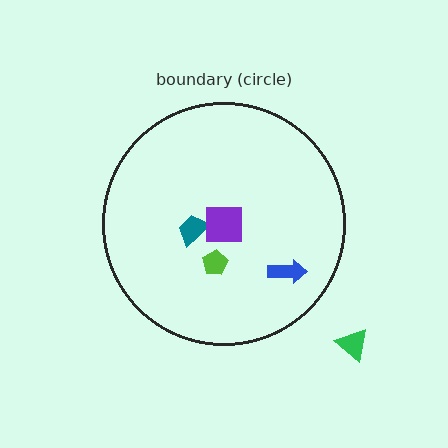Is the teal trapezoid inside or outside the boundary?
Inside.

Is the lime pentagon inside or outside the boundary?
Inside.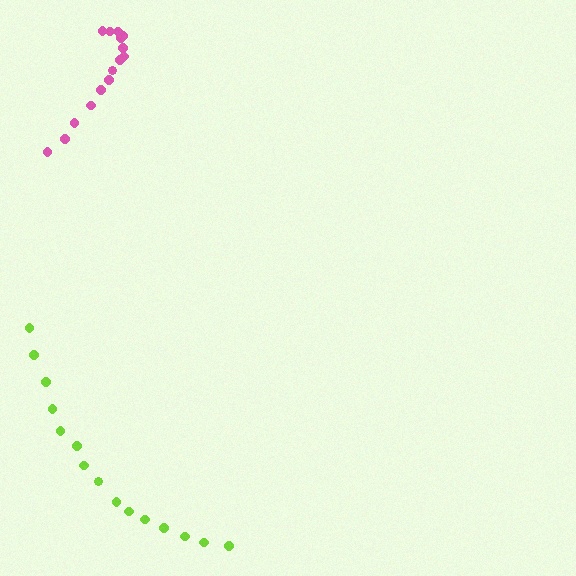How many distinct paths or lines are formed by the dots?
There are 2 distinct paths.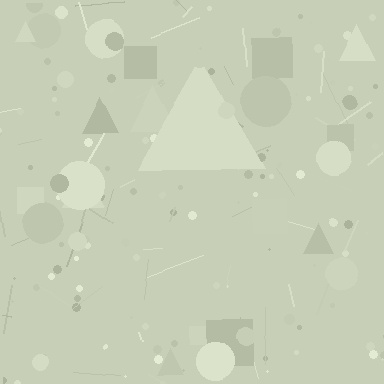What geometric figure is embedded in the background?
A triangle is embedded in the background.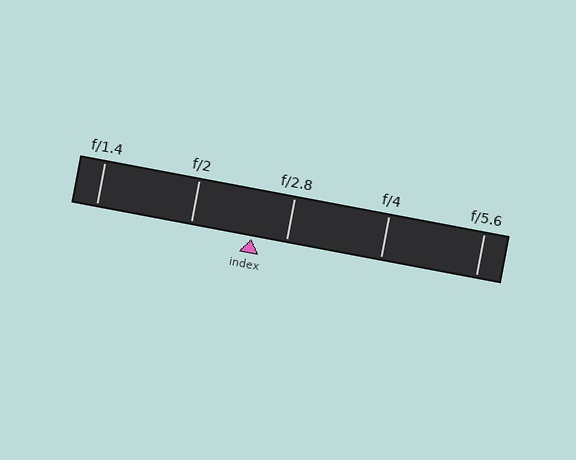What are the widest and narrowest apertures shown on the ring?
The widest aperture shown is f/1.4 and the narrowest is f/5.6.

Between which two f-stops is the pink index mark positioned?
The index mark is between f/2 and f/2.8.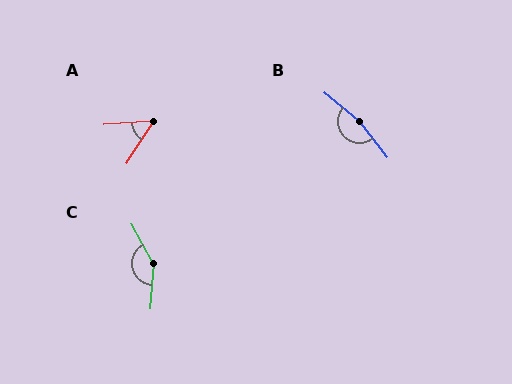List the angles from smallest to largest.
A (53°), C (148°), B (168°).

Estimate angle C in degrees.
Approximately 148 degrees.